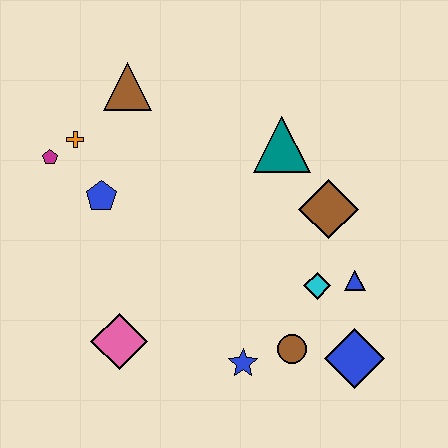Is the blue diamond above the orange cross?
No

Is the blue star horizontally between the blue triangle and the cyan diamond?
No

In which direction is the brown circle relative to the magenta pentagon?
The brown circle is to the right of the magenta pentagon.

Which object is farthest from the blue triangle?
The magenta pentagon is farthest from the blue triangle.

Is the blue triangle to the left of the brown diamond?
No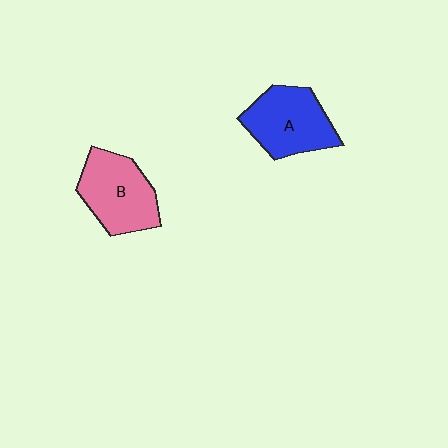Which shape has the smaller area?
Shape A (blue).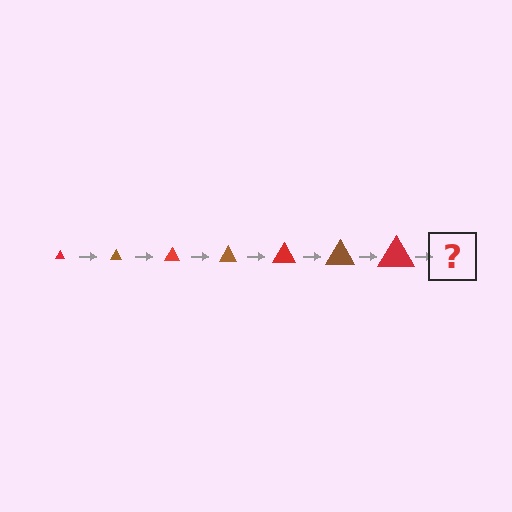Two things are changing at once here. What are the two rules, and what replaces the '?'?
The two rules are that the triangle grows larger each step and the color cycles through red and brown. The '?' should be a brown triangle, larger than the previous one.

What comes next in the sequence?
The next element should be a brown triangle, larger than the previous one.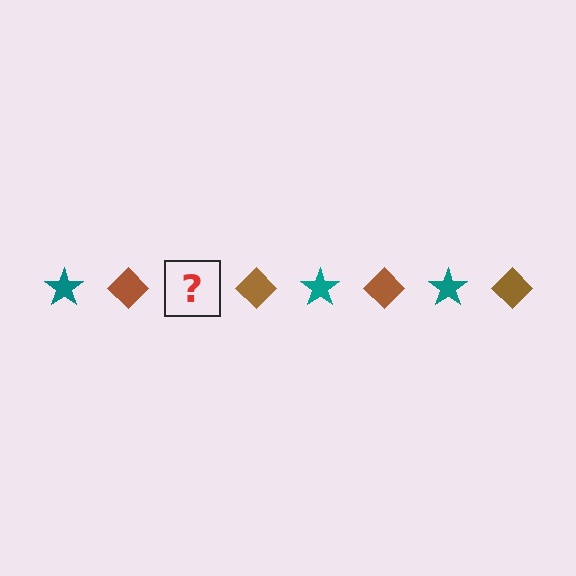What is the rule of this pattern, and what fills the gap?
The rule is that the pattern alternates between teal star and brown diamond. The gap should be filled with a teal star.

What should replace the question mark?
The question mark should be replaced with a teal star.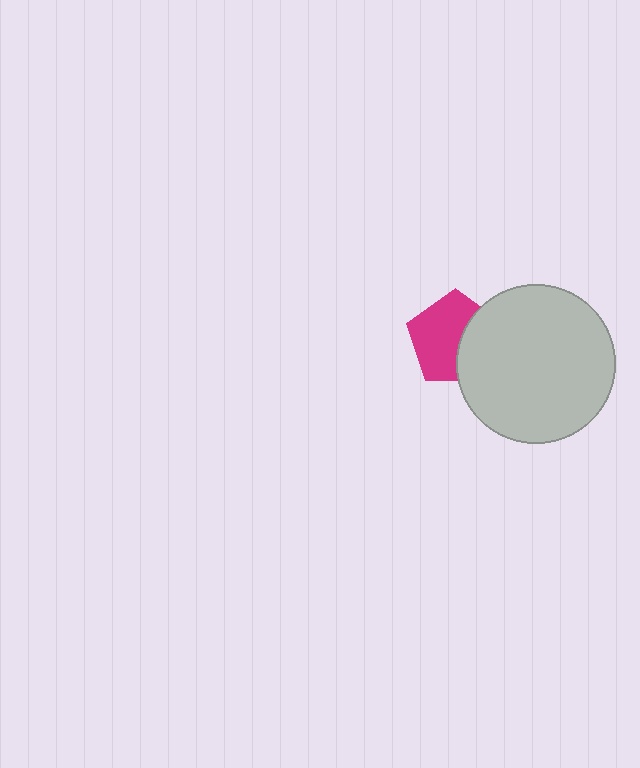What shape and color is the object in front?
The object in front is a light gray circle.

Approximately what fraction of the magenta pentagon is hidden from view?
Roughly 38% of the magenta pentagon is hidden behind the light gray circle.